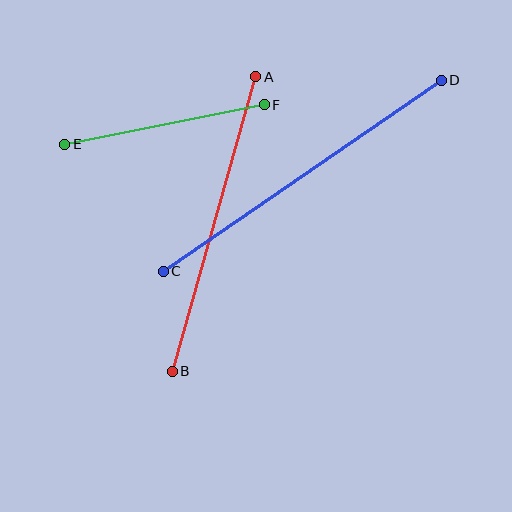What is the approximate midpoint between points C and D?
The midpoint is at approximately (302, 176) pixels.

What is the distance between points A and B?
The distance is approximately 306 pixels.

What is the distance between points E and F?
The distance is approximately 203 pixels.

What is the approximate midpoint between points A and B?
The midpoint is at approximately (214, 224) pixels.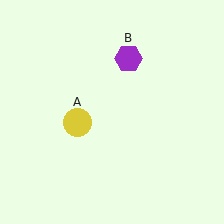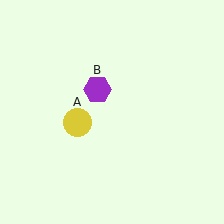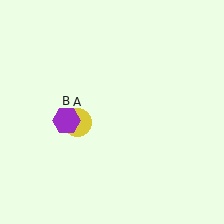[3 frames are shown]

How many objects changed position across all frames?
1 object changed position: purple hexagon (object B).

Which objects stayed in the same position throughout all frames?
Yellow circle (object A) remained stationary.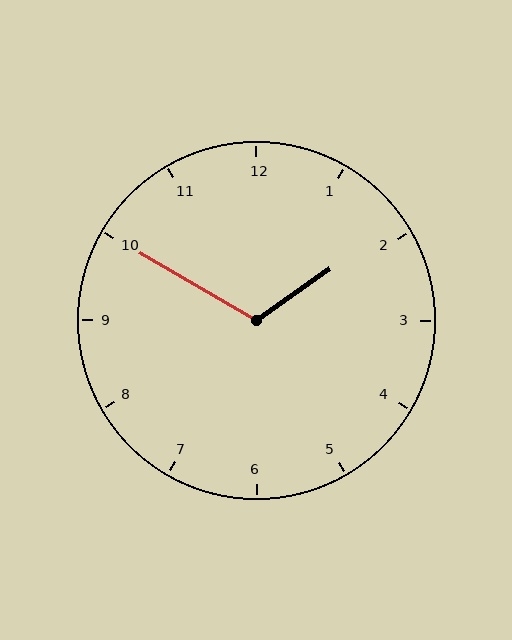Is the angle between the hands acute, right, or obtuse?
It is obtuse.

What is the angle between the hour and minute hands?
Approximately 115 degrees.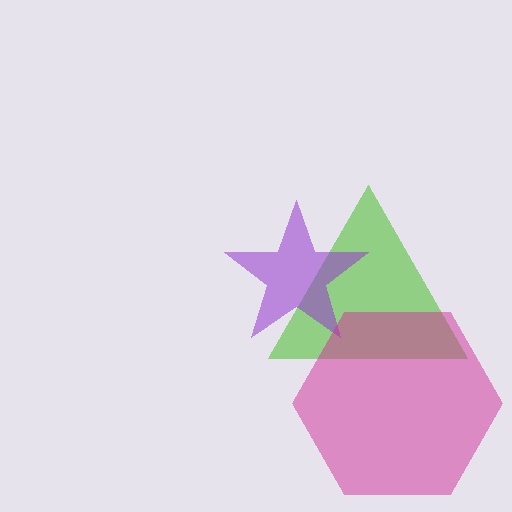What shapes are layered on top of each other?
The layered shapes are: a lime triangle, a purple star, a magenta hexagon.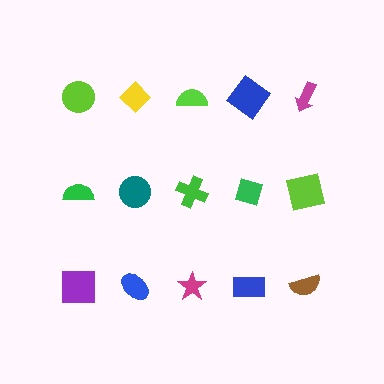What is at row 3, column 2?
A blue ellipse.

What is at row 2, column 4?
A green diamond.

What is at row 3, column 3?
A magenta star.